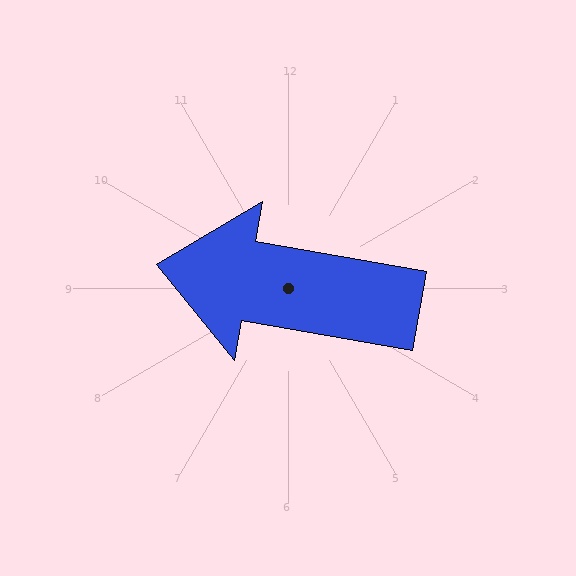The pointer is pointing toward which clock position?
Roughly 9 o'clock.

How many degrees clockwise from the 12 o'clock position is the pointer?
Approximately 280 degrees.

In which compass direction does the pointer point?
West.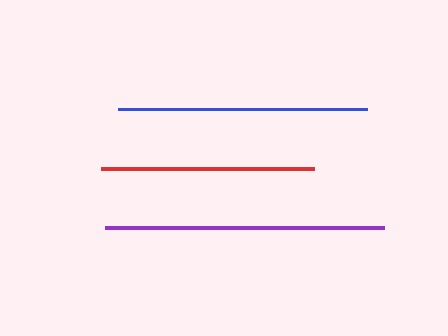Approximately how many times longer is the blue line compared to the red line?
The blue line is approximately 1.2 times the length of the red line.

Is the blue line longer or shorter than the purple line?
The purple line is longer than the blue line.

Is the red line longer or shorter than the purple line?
The purple line is longer than the red line.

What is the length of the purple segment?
The purple segment is approximately 279 pixels long.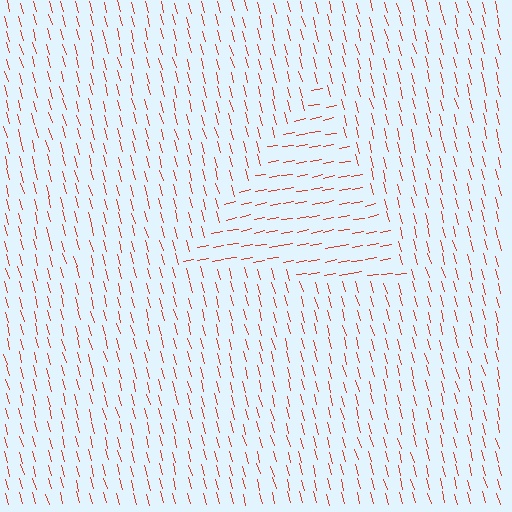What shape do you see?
I see a triangle.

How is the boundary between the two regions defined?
The boundary is defined purely by a change in line orientation (approximately 85 degrees difference). All lines are the same color and thickness.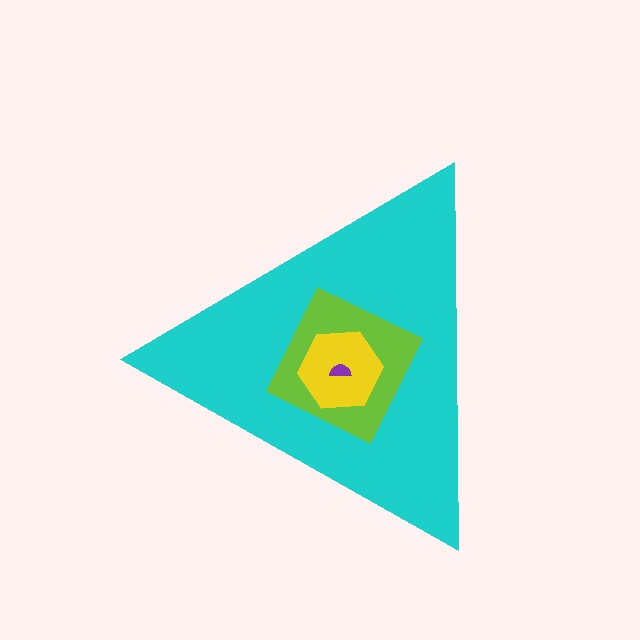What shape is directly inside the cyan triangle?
The lime square.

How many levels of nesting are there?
4.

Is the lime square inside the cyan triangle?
Yes.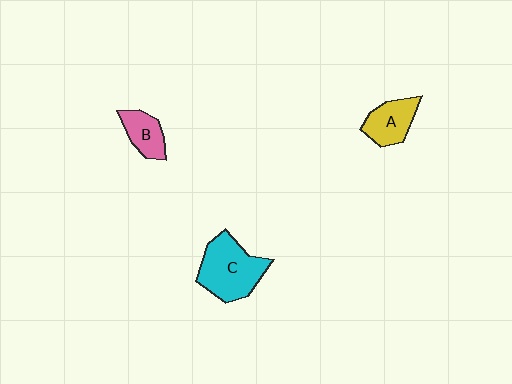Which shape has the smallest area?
Shape B (pink).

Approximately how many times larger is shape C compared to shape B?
Approximately 2.0 times.